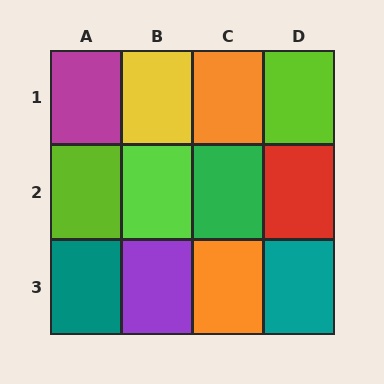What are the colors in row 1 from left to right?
Magenta, yellow, orange, lime.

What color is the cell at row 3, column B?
Purple.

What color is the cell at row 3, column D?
Teal.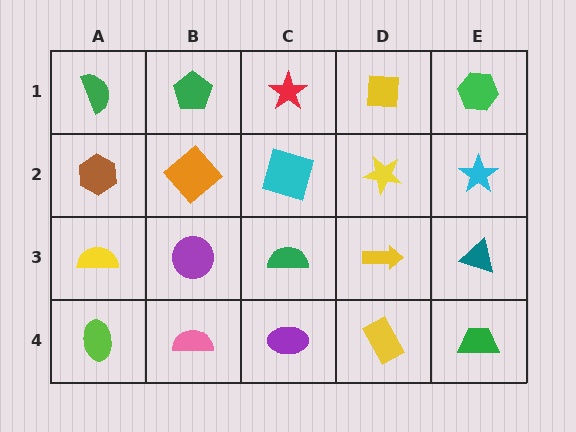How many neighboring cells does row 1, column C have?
3.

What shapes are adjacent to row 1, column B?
An orange diamond (row 2, column B), a green semicircle (row 1, column A), a red star (row 1, column C).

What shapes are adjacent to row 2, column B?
A green pentagon (row 1, column B), a purple circle (row 3, column B), a brown hexagon (row 2, column A), a cyan square (row 2, column C).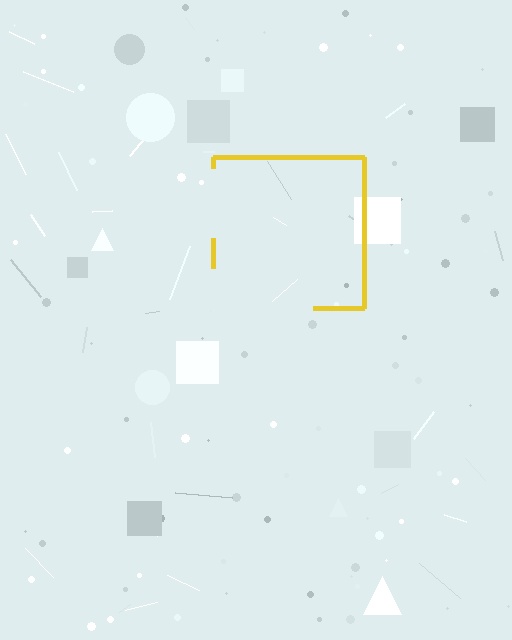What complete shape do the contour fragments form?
The contour fragments form a square.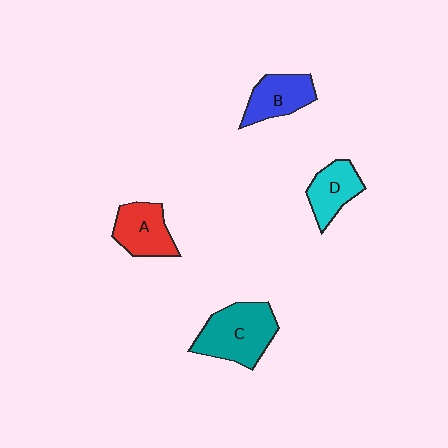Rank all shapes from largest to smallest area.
From largest to smallest: C (teal), A (red), B (blue), D (cyan).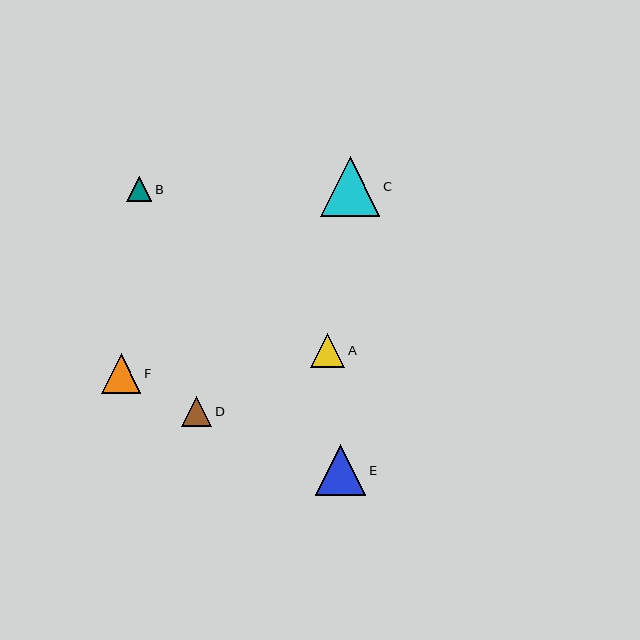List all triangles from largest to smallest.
From largest to smallest: C, E, F, A, D, B.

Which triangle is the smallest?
Triangle B is the smallest with a size of approximately 25 pixels.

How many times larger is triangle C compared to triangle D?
Triangle C is approximately 2.0 times the size of triangle D.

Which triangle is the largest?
Triangle C is the largest with a size of approximately 60 pixels.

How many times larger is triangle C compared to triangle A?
Triangle C is approximately 1.8 times the size of triangle A.